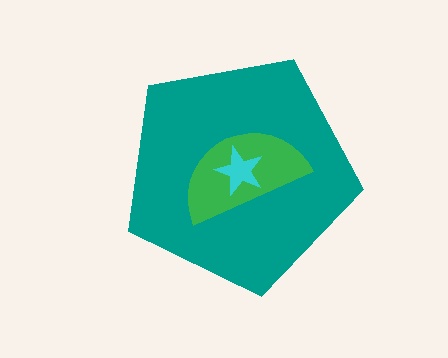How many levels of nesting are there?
3.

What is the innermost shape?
The cyan star.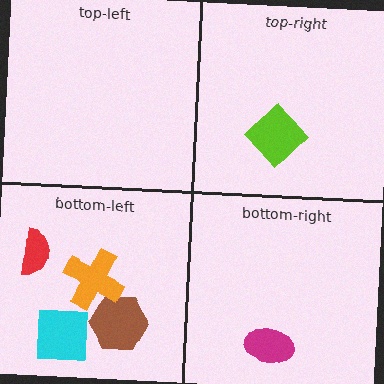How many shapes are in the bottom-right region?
1.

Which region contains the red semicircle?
The bottom-left region.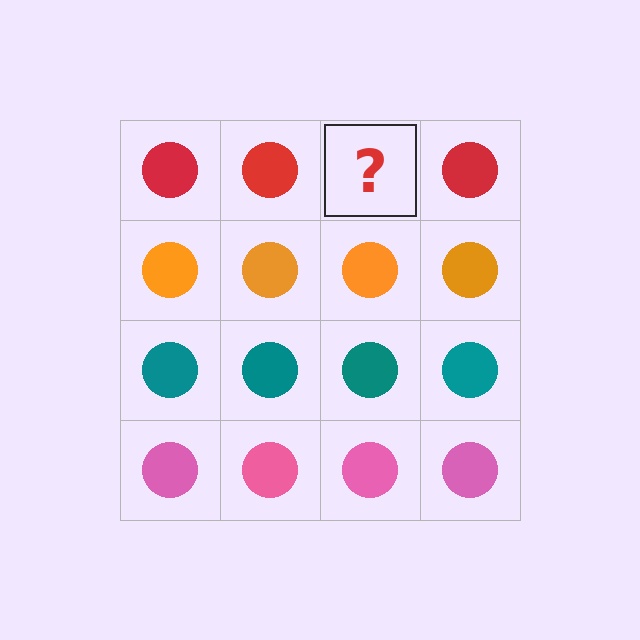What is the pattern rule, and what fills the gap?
The rule is that each row has a consistent color. The gap should be filled with a red circle.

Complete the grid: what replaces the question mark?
The question mark should be replaced with a red circle.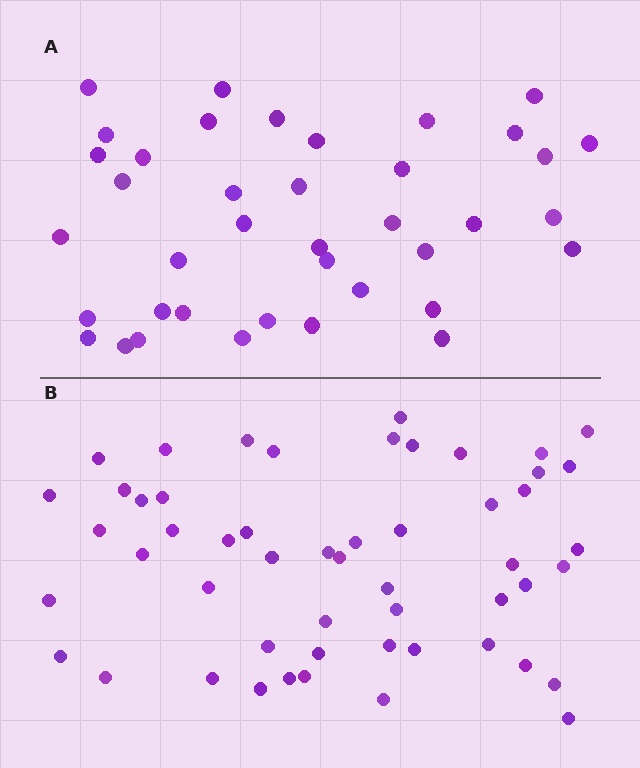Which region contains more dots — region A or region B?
Region B (the bottom region) has more dots.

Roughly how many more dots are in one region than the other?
Region B has approximately 15 more dots than region A.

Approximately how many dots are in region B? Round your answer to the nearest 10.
About 50 dots. (The exact count is 53, which rounds to 50.)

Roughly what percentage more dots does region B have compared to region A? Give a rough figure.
About 35% more.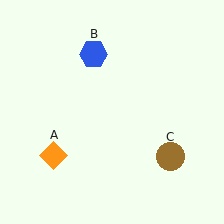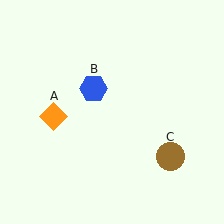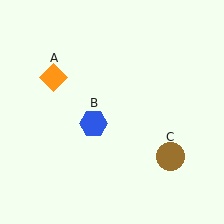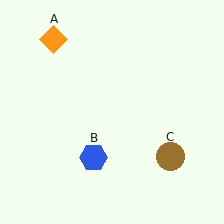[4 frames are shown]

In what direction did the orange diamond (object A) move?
The orange diamond (object A) moved up.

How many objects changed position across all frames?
2 objects changed position: orange diamond (object A), blue hexagon (object B).